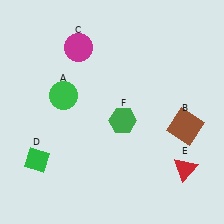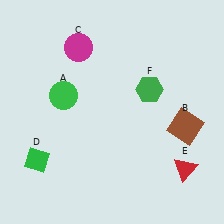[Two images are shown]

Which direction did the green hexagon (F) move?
The green hexagon (F) moved up.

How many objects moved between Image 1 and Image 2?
1 object moved between the two images.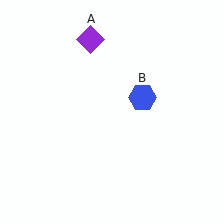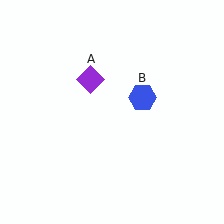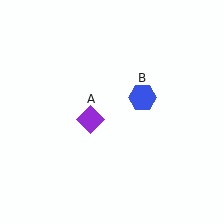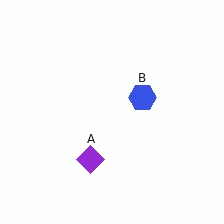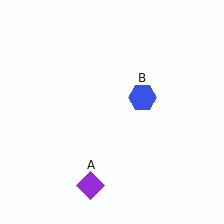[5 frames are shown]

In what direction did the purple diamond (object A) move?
The purple diamond (object A) moved down.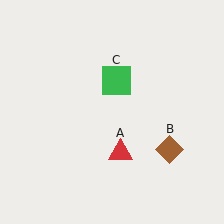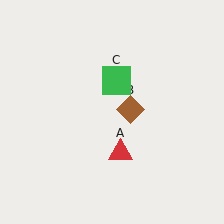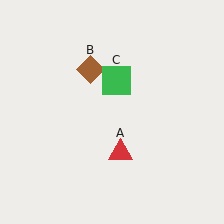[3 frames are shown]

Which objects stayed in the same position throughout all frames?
Red triangle (object A) and green square (object C) remained stationary.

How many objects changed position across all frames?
1 object changed position: brown diamond (object B).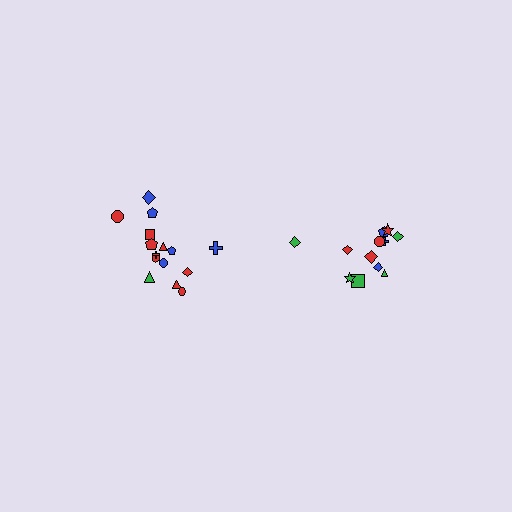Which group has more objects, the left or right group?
The left group.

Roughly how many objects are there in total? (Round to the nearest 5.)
Roughly 25 objects in total.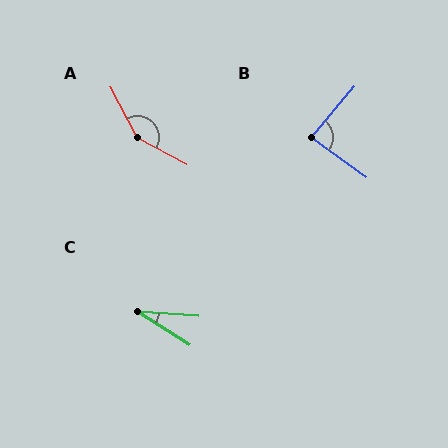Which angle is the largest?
A, at approximately 146 degrees.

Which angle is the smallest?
C, at approximately 29 degrees.